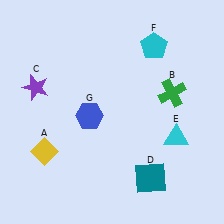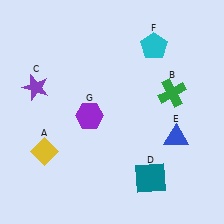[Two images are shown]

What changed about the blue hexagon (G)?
In Image 1, G is blue. In Image 2, it changed to purple.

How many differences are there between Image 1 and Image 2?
There are 2 differences between the two images.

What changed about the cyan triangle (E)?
In Image 1, E is cyan. In Image 2, it changed to blue.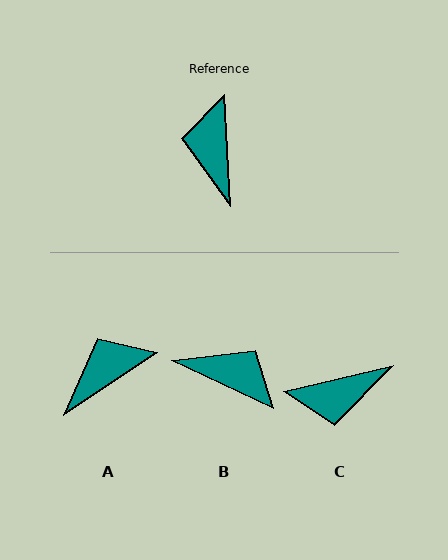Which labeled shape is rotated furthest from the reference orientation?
B, about 119 degrees away.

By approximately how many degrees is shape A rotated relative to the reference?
Approximately 60 degrees clockwise.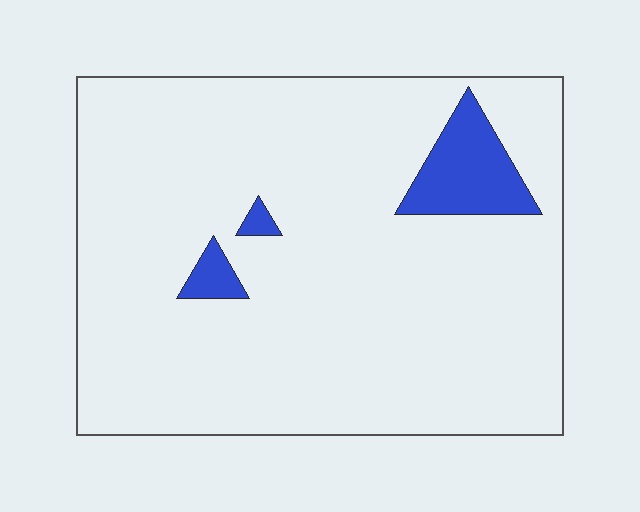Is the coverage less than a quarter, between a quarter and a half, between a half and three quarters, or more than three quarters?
Less than a quarter.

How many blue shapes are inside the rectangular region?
3.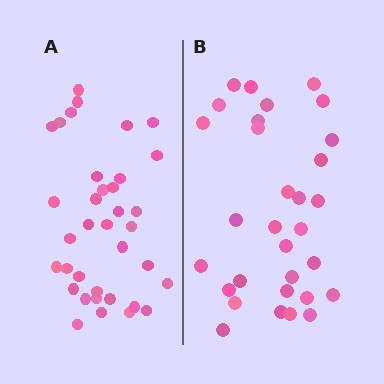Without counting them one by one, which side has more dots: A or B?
Region A (the left region) has more dots.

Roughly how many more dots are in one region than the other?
Region A has about 5 more dots than region B.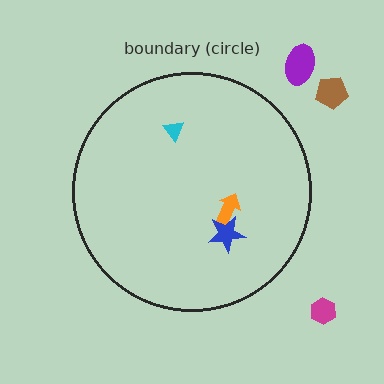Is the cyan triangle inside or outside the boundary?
Inside.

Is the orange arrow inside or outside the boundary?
Inside.